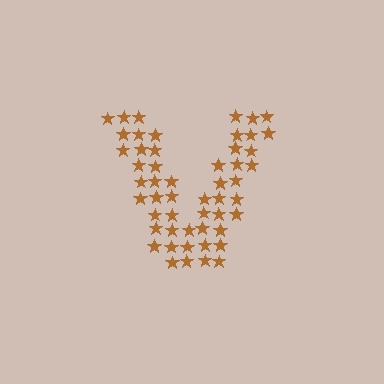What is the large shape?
The large shape is the letter V.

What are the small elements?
The small elements are stars.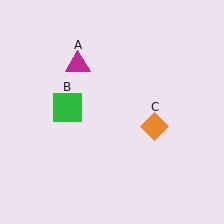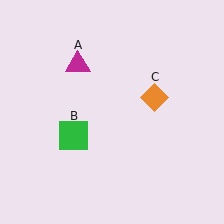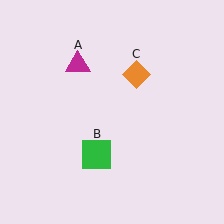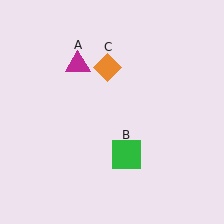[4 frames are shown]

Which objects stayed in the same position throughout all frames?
Magenta triangle (object A) remained stationary.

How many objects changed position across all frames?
2 objects changed position: green square (object B), orange diamond (object C).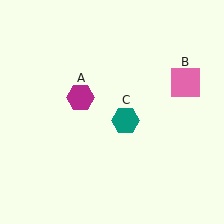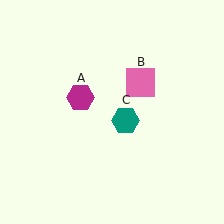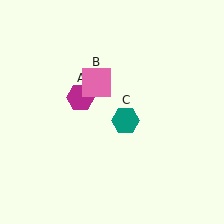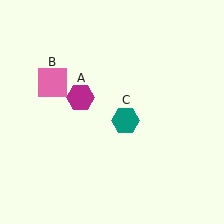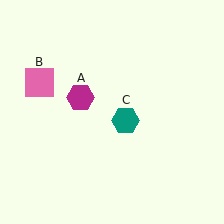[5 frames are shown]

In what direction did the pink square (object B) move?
The pink square (object B) moved left.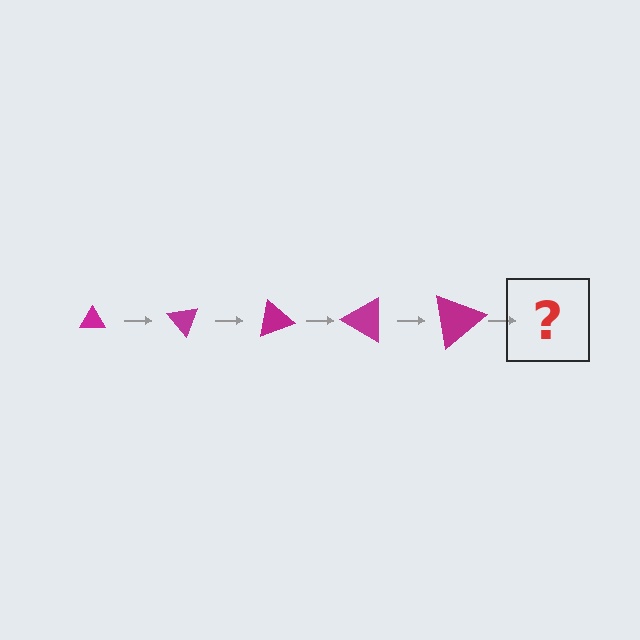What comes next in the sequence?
The next element should be a triangle, larger than the previous one and rotated 250 degrees from the start.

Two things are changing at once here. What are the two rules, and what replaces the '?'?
The two rules are that the triangle grows larger each step and it rotates 50 degrees each step. The '?' should be a triangle, larger than the previous one and rotated 250 degrees from the start.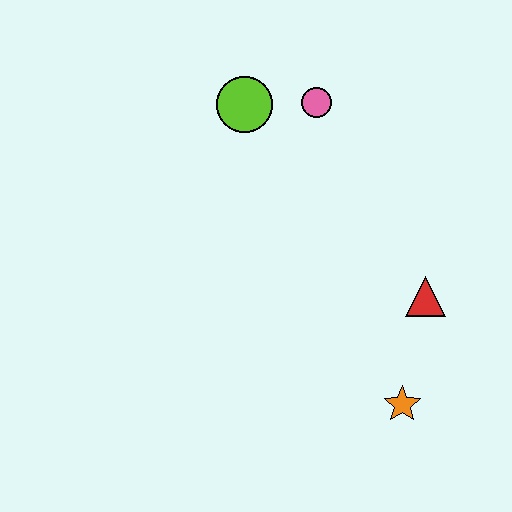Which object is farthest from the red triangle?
The lime circle is farthest from the red triangle.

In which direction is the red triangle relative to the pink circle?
The red triangle is below the pink circle.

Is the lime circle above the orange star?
Yes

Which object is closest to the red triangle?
The orange star is closest to the red triangle.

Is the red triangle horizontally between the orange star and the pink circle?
No